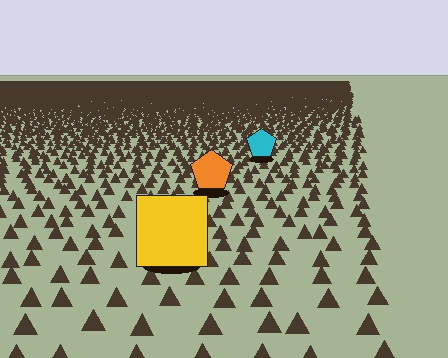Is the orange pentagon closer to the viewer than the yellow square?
No. The yellow square is closer — you can tell from the texture gradient: the ground texture is coarser near it.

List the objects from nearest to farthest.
From nearest to farthest: the yellow square, the orange pentagon, the cyan pentagon.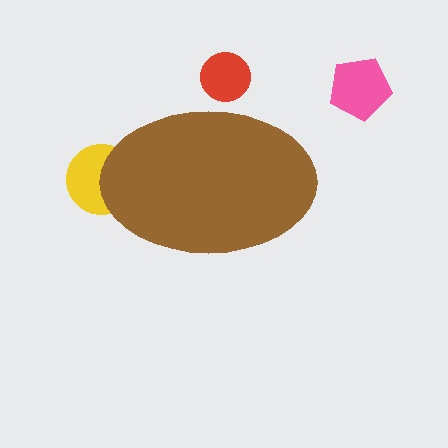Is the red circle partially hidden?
Yes, the red circle is partially hidden behind the brown ellipse.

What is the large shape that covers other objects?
A brown ellipse.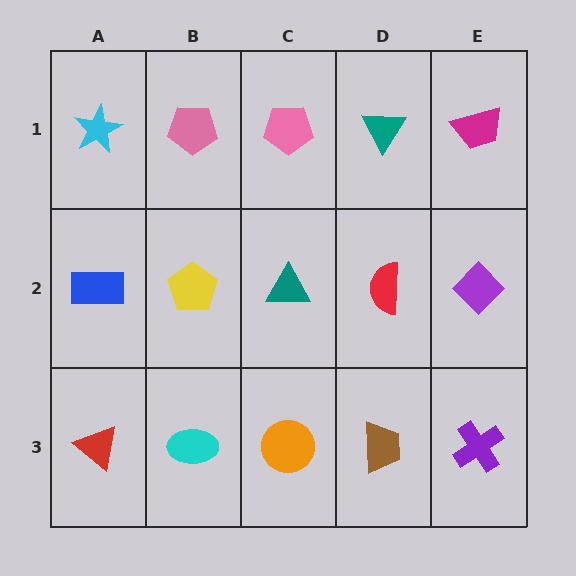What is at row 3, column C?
An orange circle.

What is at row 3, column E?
A purple cross.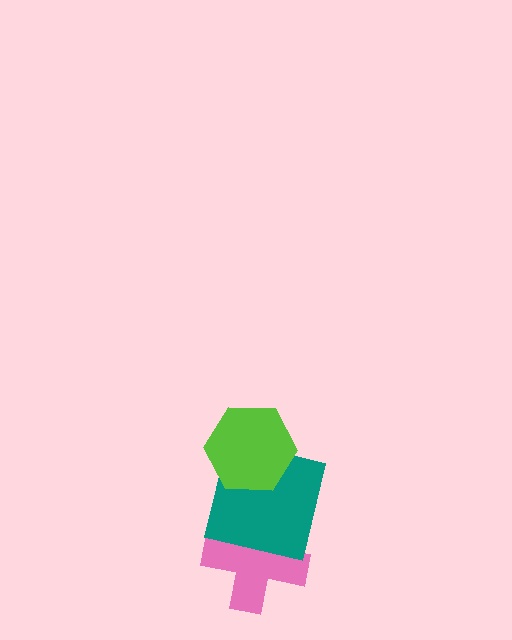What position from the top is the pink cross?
The pink cross is 3rd from the top.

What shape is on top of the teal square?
The lime hexagon is on top of the teal square.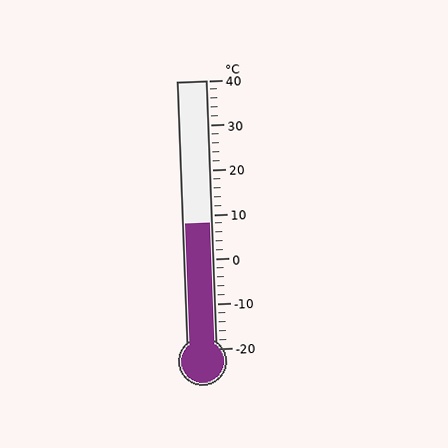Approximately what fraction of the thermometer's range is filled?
The thermometer is filled to approximately 45% of its range.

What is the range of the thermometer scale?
The thermometer scale ranges from -20°C to 40°C.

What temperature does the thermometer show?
The thermometer shows approximately 8°C.